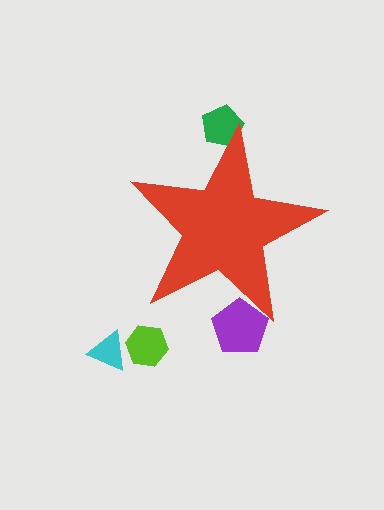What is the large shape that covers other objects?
A red star.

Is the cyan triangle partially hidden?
No, the cyan triangle is fully visible.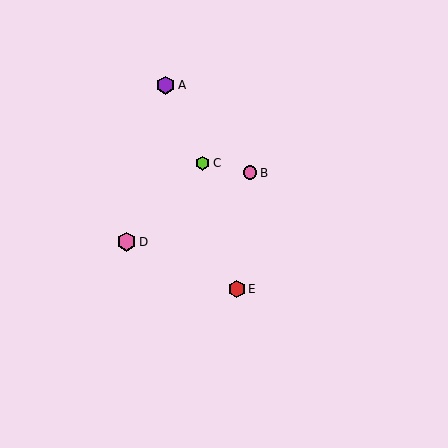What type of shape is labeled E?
Shape E is a red hexagon.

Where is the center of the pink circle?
The center of the pink circle is at (250, 173).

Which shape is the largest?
The pink hexagon (labeled D) is the largest.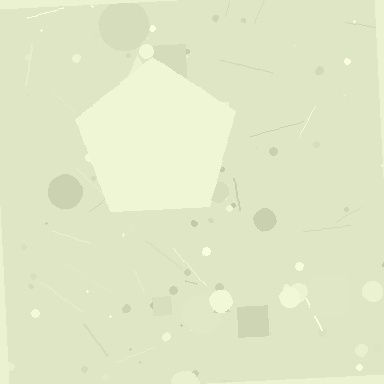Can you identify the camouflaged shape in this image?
The camouflaged shape is a pentagon.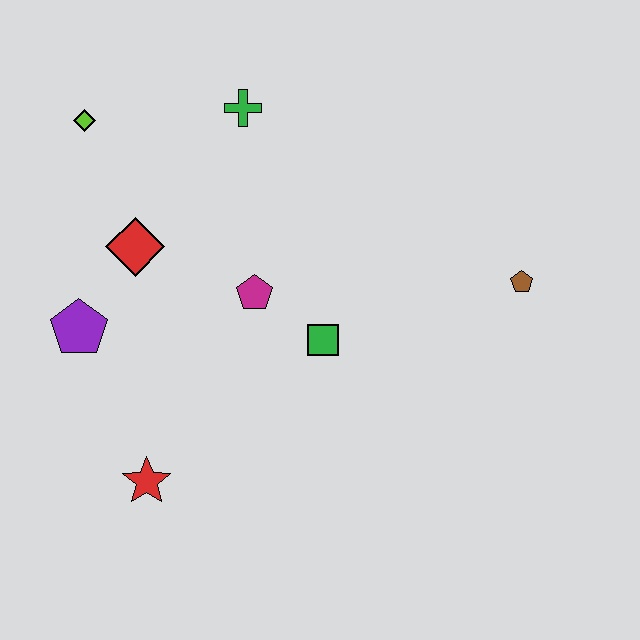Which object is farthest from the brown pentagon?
The lime diamond is farthest from the brown pentagon.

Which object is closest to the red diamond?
The purple pentagon is closest to the red diamond.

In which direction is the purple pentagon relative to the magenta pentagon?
The purple pentagon is to the left of the magenta pentagon.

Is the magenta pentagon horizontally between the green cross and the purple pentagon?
No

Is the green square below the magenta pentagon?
Yes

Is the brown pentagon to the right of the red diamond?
Yes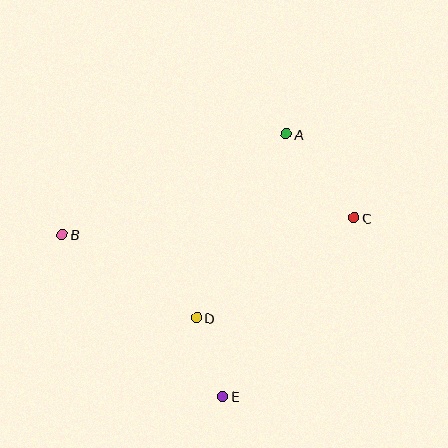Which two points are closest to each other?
Points D and E are closest to each other.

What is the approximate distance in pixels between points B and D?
The distance between B and D is approximately 158 pixels.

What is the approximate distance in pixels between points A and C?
The distance between A and C is approximately 107 pixels.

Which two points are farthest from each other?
Points B and C are farthest from each other.